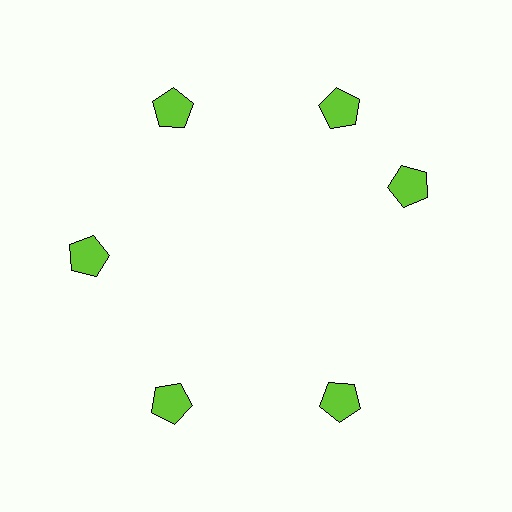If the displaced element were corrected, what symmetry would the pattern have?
It would have 6-fold rotational symmetry — the pattern would map onto itself every 60 degrees.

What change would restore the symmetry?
The symmetry would be restored by rotating it back into even spacing with its neighbors so that all 6 pentagons sit at equal angles and equal distance from the center.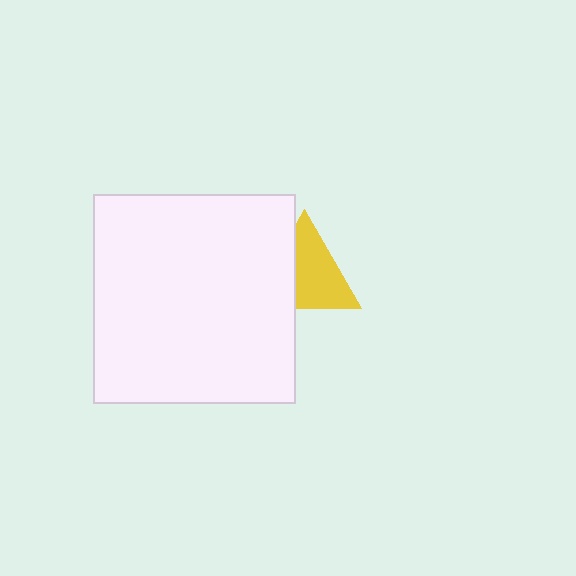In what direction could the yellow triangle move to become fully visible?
The yellow triangle could move right. That would shift it out from behind the white rectangle entirely.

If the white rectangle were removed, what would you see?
You would see the complete yellow triangle.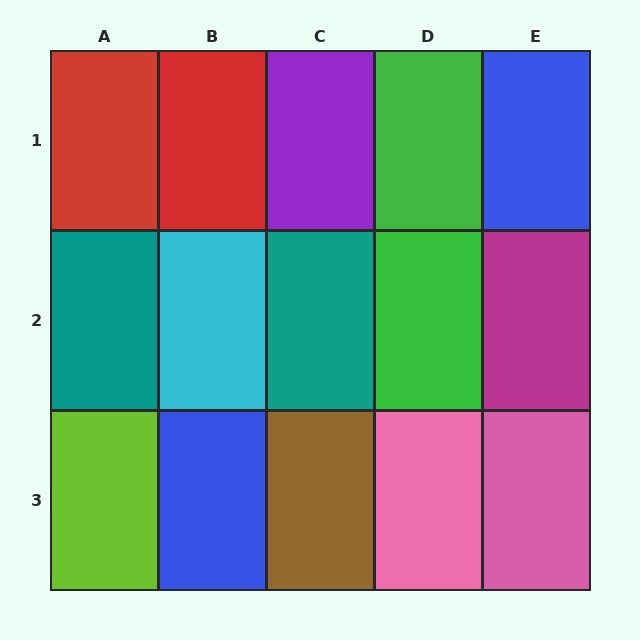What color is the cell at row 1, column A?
Red.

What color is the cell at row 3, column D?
Pink.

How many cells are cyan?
1 cell is cyan.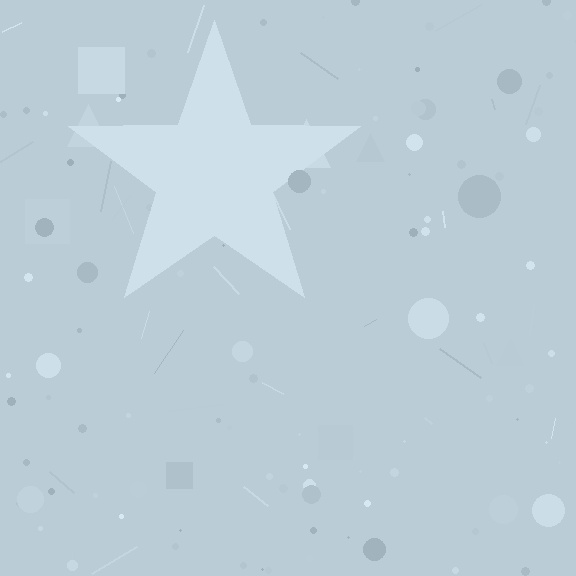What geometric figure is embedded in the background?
A star is embedded in the background.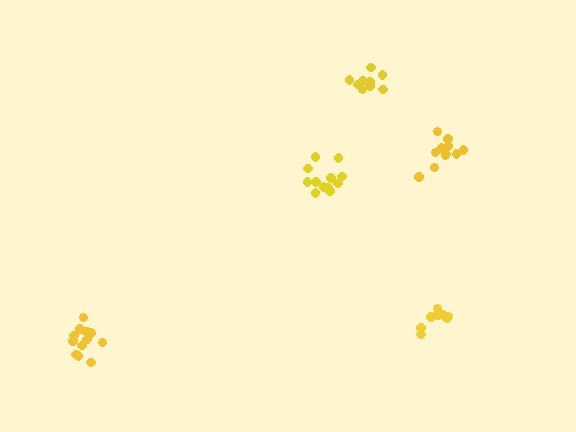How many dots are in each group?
Group 1: 10 dots, Group 2: 13 dots, Group 3: 12 dots, Group 4: 12 dots, Group 5: 8 dots (55 total).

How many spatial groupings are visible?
There are 5 spatial groupings.